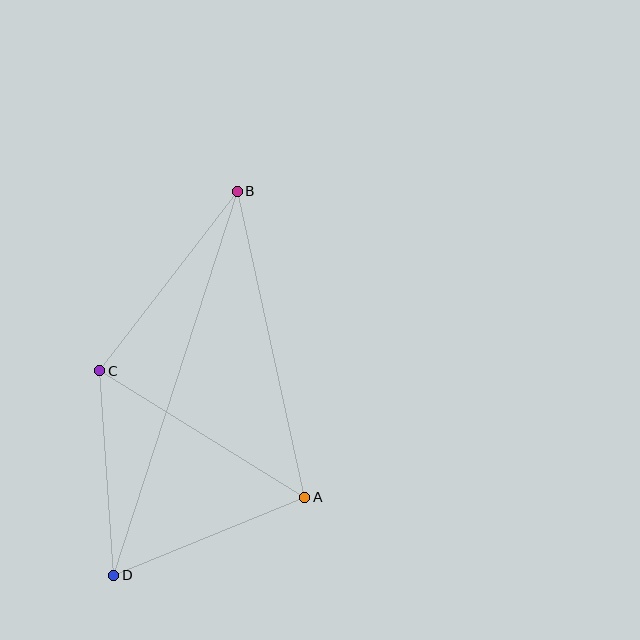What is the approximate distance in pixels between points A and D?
The distance between A and D is approximately 206 pixels.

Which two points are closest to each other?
Points C and D are closest to each other.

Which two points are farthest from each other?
Points B and D are farthest from each other.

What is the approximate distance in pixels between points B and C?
The distance between B and C is approximately 226 pixels.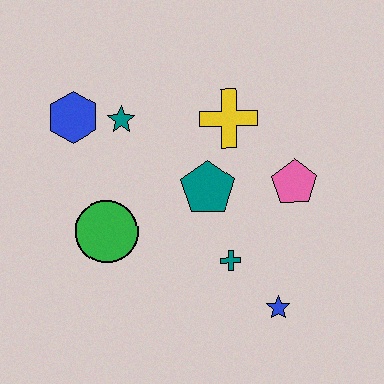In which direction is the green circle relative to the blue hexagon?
The green circle is below the blue hexagon.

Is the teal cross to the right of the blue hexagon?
Yes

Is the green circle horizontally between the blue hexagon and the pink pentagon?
Yes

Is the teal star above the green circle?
Yes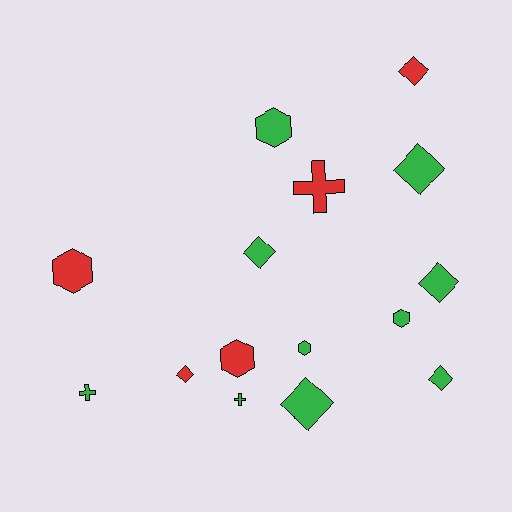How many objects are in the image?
There are 15 objects.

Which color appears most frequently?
Green, with 10 objects.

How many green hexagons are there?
There are 3 green hexagons.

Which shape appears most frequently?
Diamond, with 7 objects.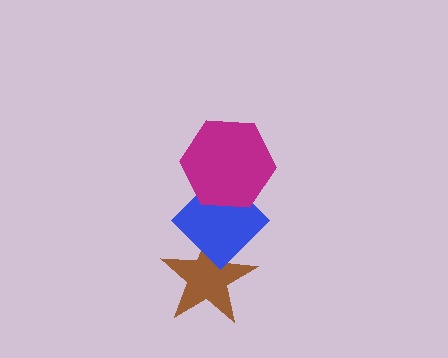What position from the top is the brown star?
The brown star is 3rd from the top.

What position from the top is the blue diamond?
The blue diamond is 2nd from the top.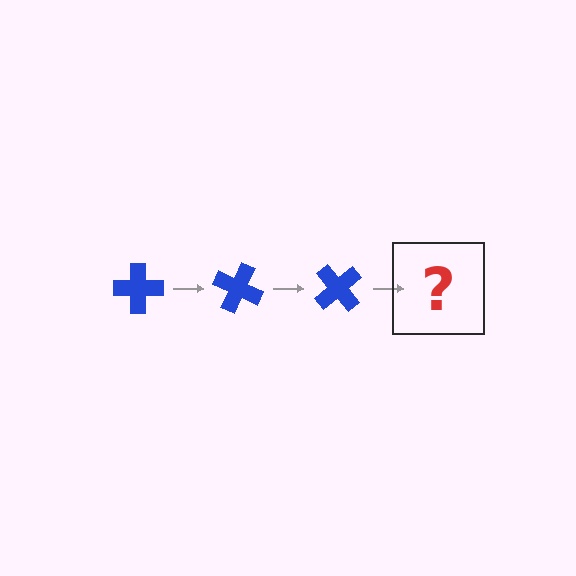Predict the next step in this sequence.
The next step is a blue cross rotated 75 degrees.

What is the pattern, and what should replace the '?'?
The pattern is that the cross rotates 25 degrees each step. The '?' should be a blue cross rotated 75 degrees.